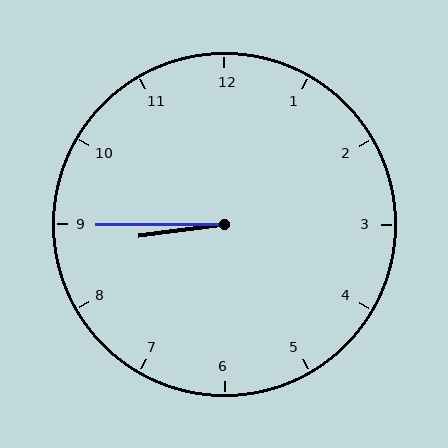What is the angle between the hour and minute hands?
Approximately 8 degrees.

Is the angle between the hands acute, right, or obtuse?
It is acute.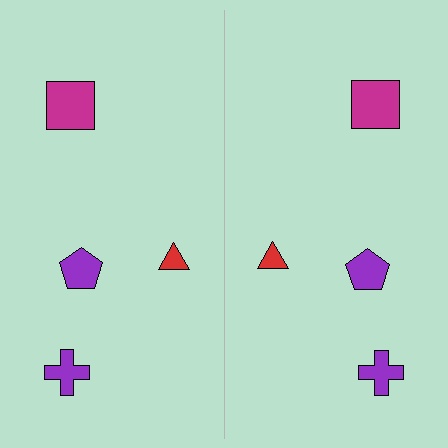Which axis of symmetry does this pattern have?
The pattern has a vertical axis of symmetry running through the center of the image.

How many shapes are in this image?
There are 8 shapes in this image.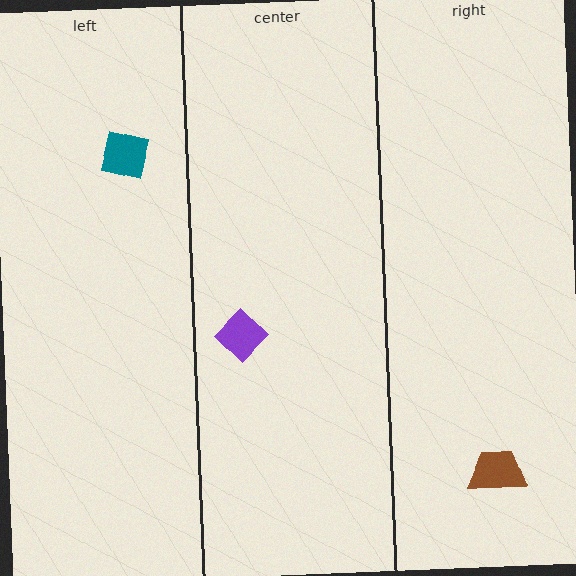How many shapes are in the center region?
1.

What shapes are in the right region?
The brown trapezoid.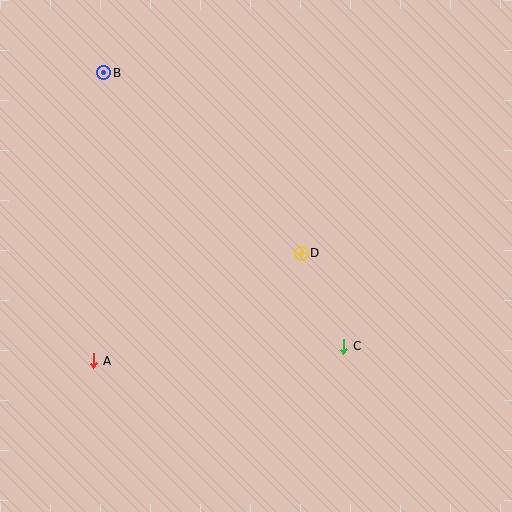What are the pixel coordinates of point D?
Point D is at (301, 253).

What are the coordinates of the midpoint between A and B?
The midpoint between A and B is at (99, 217).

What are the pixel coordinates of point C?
Point C is at (344, 346).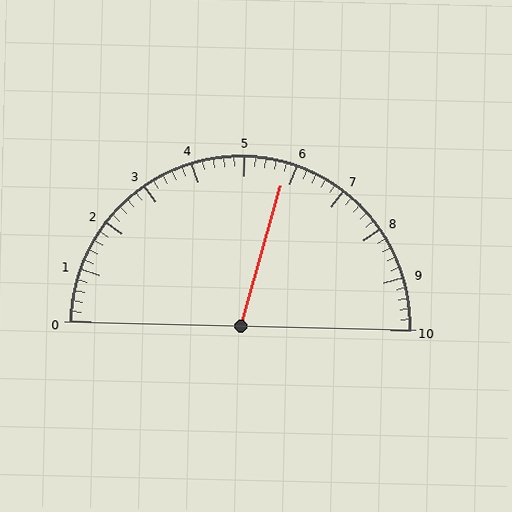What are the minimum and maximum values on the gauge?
The gauge ranges from 0 to 10.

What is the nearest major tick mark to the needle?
The nearest major tick mark is 6.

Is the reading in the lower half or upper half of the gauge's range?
The reading is in the upper half of the range (0 to 10).